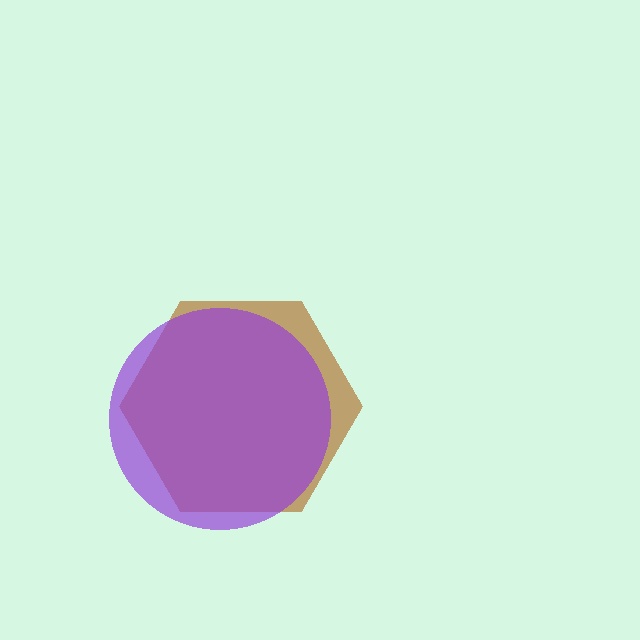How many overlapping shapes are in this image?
There are 2 overlapping shapes in the image.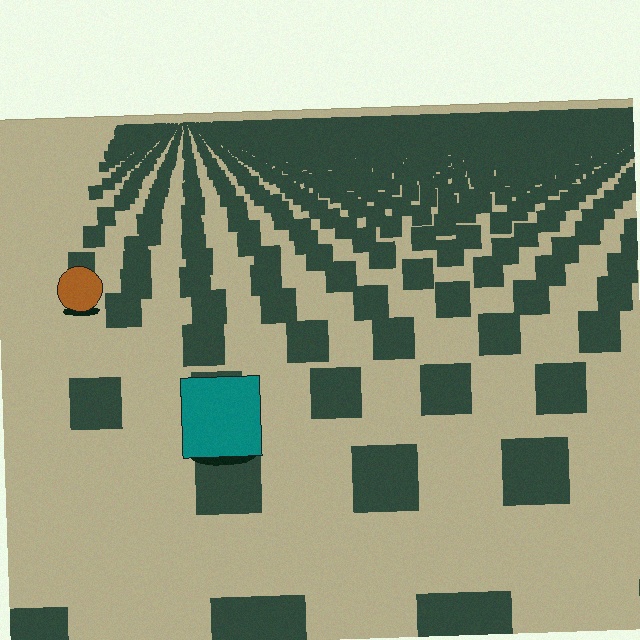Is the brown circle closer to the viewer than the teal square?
No. The teal square is closer — you can tell from the texture gradient: the ground texture is coarser near it.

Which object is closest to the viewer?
The teal square is closest. The texture marks near it are larger and more spread out.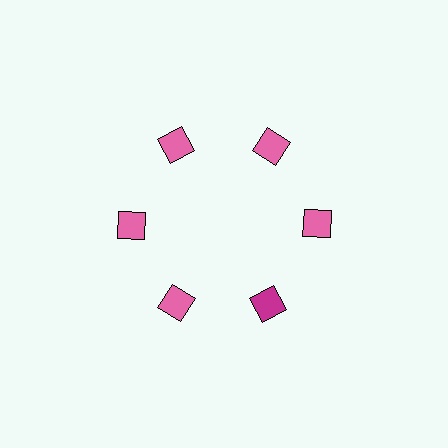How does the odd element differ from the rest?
It has a different color: magenta instead of pink.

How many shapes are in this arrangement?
There are 6 shapes arranged in a ring pattern.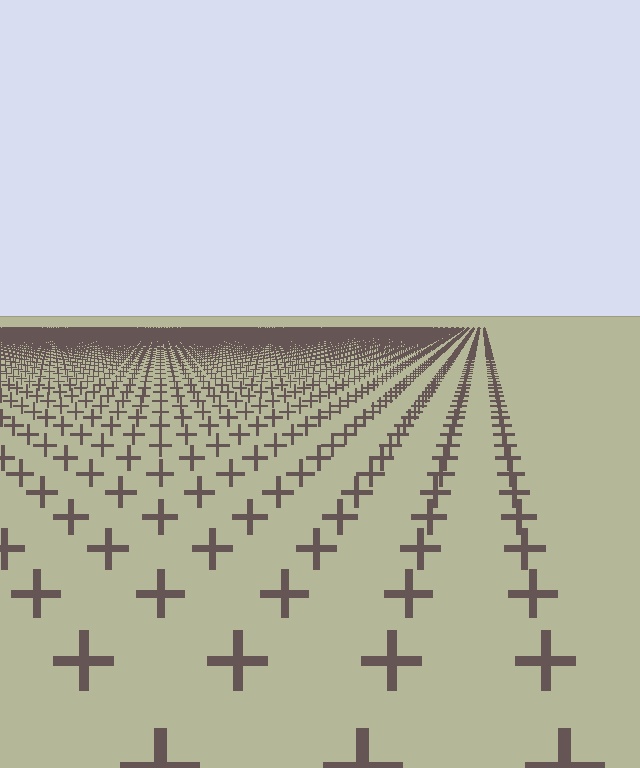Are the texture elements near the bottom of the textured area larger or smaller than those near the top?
Larger. Near the bottom, elements are closer to the viewer and appear at a bigger on-screen size.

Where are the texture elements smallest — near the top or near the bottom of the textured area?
Near the top.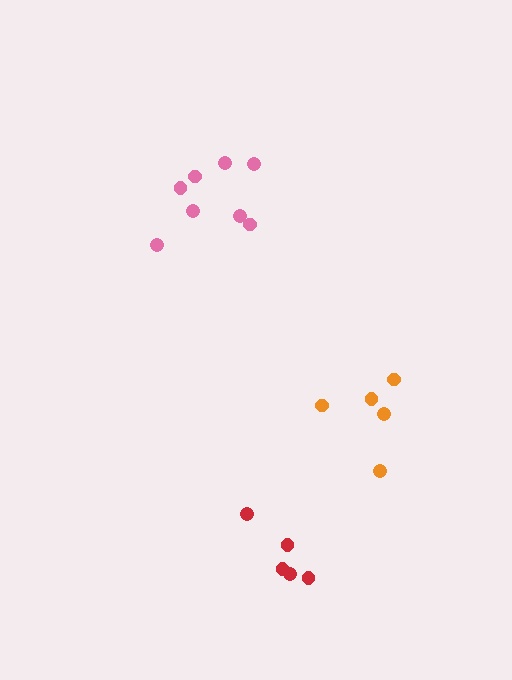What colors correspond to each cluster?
The clusters are colored: red, pink, orange.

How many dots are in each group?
Group 1: 5 dots, Group 2: 8 dots, Group 3: 5 dots (18 total).